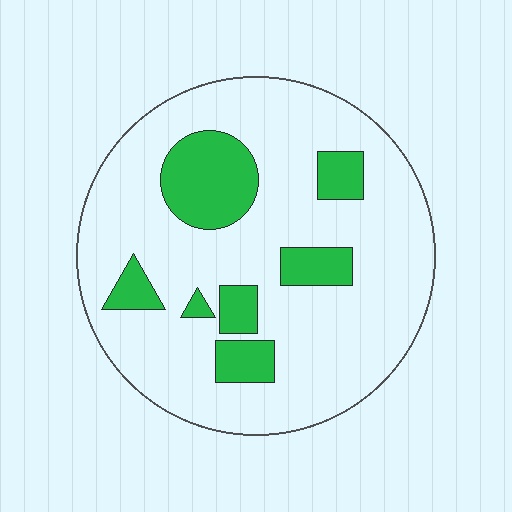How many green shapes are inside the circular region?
7.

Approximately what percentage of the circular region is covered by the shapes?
Approximately 20%.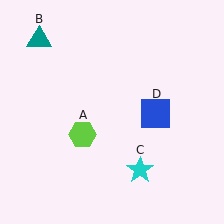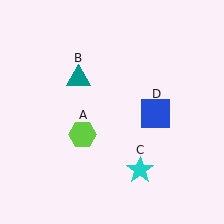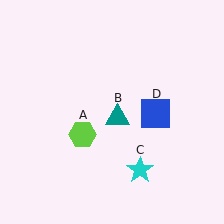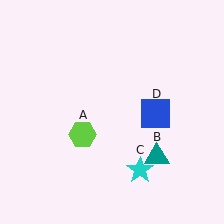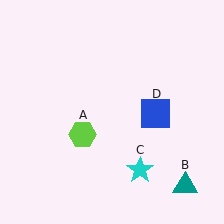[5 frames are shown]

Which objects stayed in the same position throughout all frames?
Lime hexagon (object A) and cyan star (object C) and blue square (object D) remained stationary.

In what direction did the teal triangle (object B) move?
The teal triangle (object B) moved down and to the right.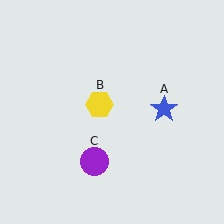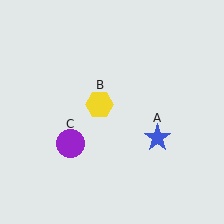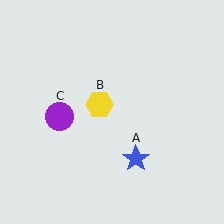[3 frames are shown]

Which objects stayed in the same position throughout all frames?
Yellow hexagon (object B) remained stationary.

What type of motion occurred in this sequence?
The blue star (object A), purple circle (object C) rotated clockwise around the center of the scene.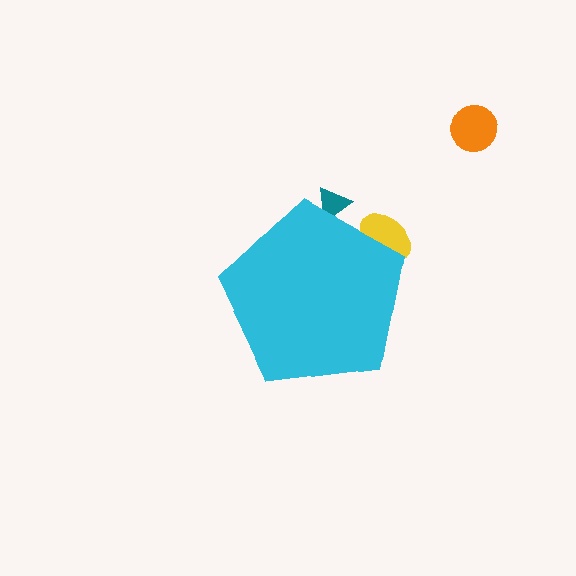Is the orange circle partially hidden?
No, the orange circle is fully visible.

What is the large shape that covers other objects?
A cyan pentagon.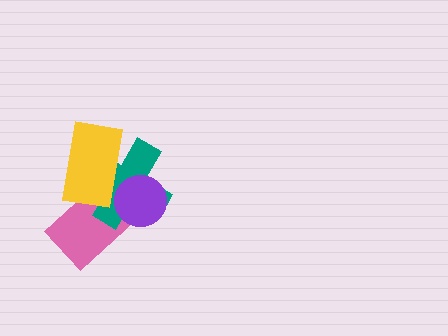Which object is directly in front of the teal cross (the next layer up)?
The purple circle is directly in front of the teal cross.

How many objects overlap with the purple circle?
2 objects overlap with the purple circle.